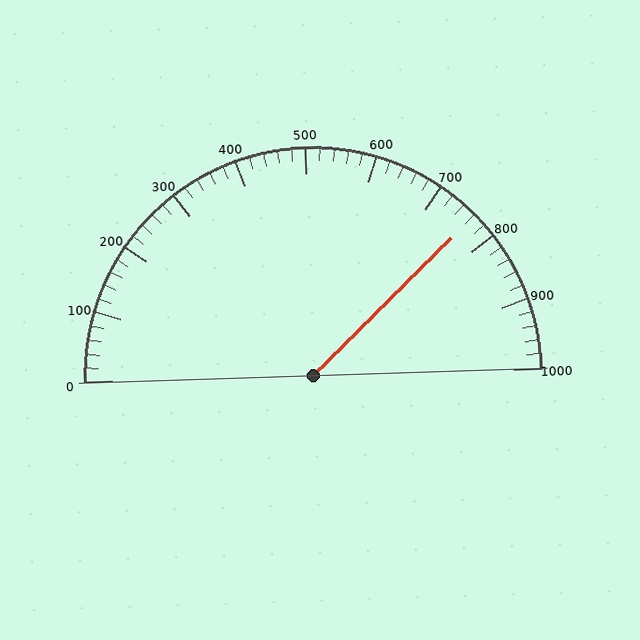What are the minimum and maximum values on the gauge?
The gauge ranges from 0 to 1000.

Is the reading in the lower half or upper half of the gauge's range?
The reading is in the upper half of the range (0 to 1000).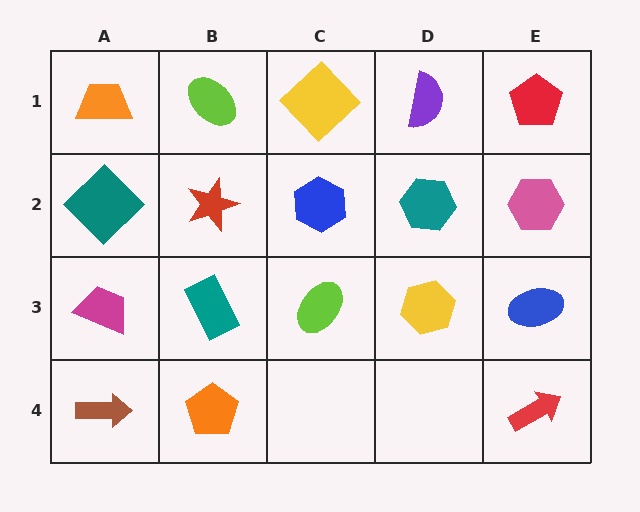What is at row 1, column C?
A yellow diamond.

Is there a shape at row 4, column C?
No, that cell is empty.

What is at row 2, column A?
A teal diamond.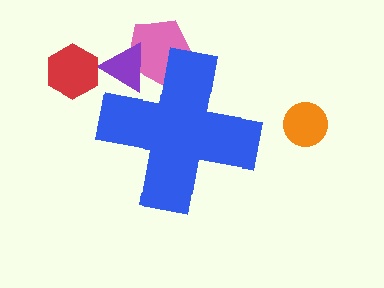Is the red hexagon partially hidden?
No, the red hexagon is fully visible.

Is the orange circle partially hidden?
No, the orange circle is fully visible.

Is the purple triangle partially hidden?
Yes, the purple triangle is partially hidden behind the blue cross.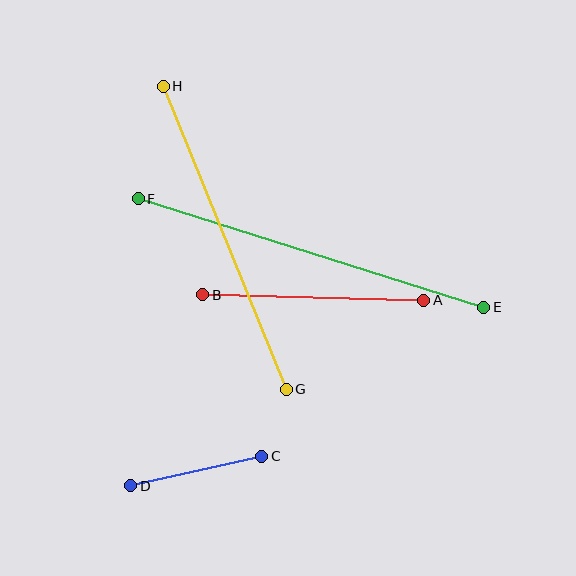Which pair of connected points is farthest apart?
Points E and F are farthest apart.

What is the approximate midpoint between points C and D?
The midpoint is at approximately (196, 471) pixels.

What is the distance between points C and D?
The distance is approximately 134 pixels.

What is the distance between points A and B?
The distance is approximately 221 pixels.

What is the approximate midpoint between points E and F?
The midpoint is at approximately (311, 253) pixels.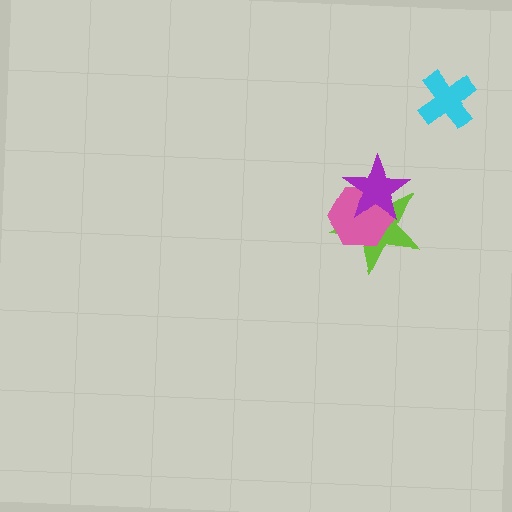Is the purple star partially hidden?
No, no other shape covers it.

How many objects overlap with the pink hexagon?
2 objects overlap with the pink hexagon.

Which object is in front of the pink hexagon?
The purple star is in front of the pink hexagon.